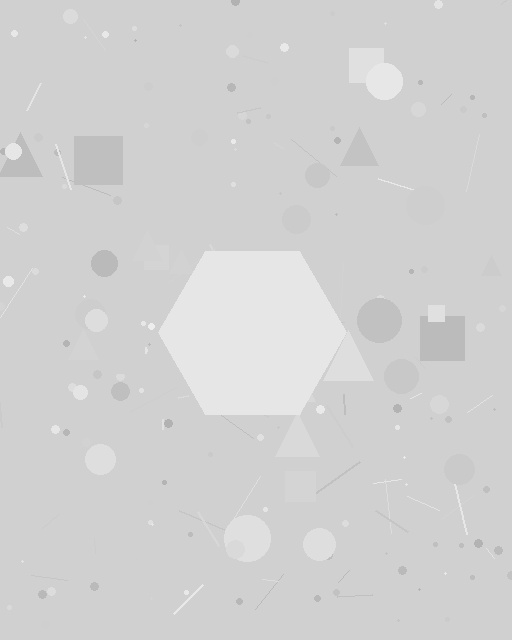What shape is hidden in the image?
A hexagon is hidden in the image.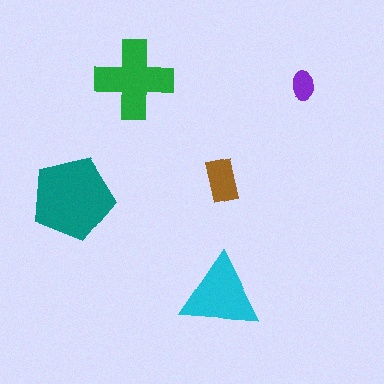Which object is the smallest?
The purple ellipse.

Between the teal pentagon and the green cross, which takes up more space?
The teal pentagon.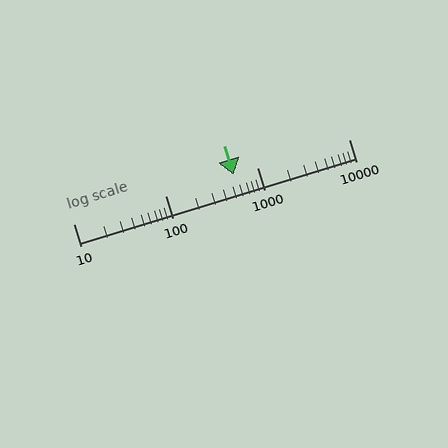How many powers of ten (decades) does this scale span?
The scale spans 3 decades, from 10 to 10000.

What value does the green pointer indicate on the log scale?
The pointer indicates approximately 560.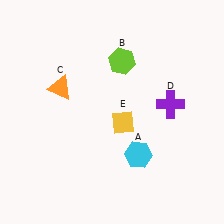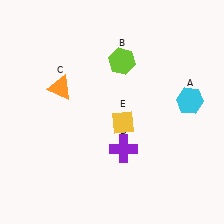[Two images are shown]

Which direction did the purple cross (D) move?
The purple cross (D) moved left.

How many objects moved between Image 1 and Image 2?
2 objects moved between the two images.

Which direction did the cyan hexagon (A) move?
The cyan hexagon (A) moved up.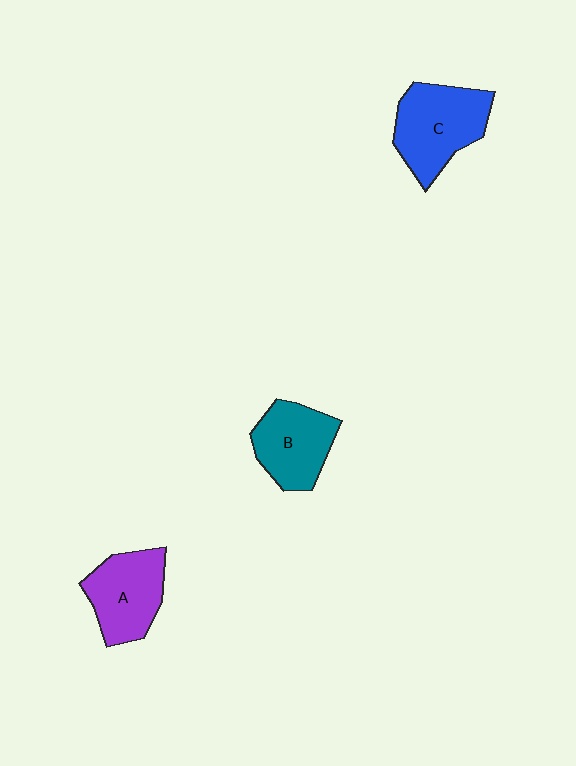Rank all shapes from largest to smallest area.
From largest to smallest: C (blue), A (purple), B (teal).